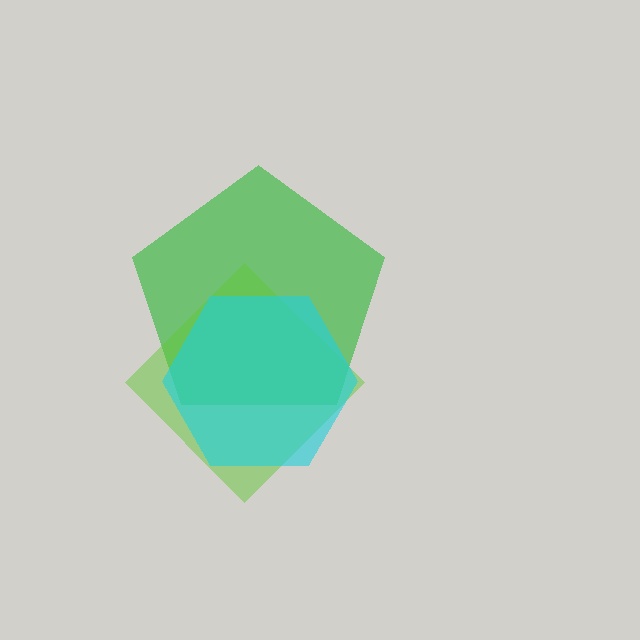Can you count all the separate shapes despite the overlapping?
Yes, there are 3 separate shapes.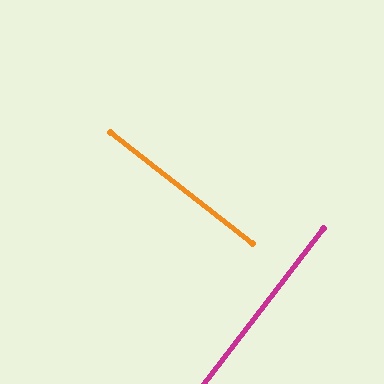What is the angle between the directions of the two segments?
Approximately 89 degrees.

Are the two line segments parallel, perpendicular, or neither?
Perpendicular — they meet at approximately 89°.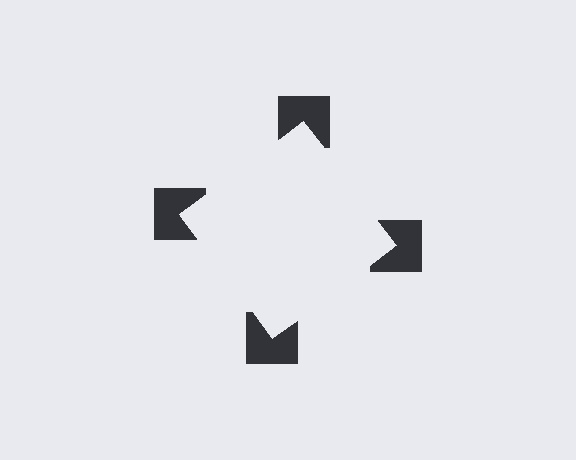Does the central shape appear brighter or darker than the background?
It typically appears slightly brighter than the background, even though no actual brightness change is drawn.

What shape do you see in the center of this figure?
An illusory square — its edges are inferred from the aligned wedge cuts in the notched squares, not physically drawn.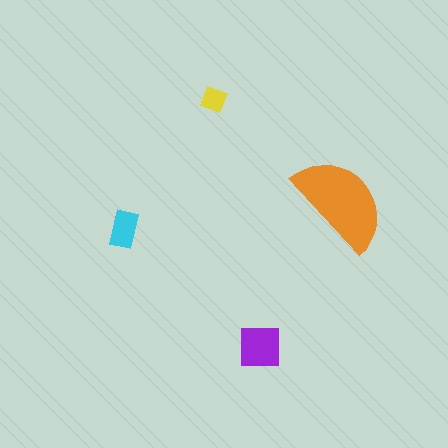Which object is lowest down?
The purple square is bottommost.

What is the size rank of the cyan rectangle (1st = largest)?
3rd.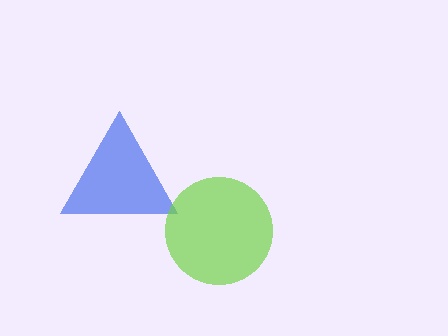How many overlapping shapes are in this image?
There are 2 overlapping shapes in the image.